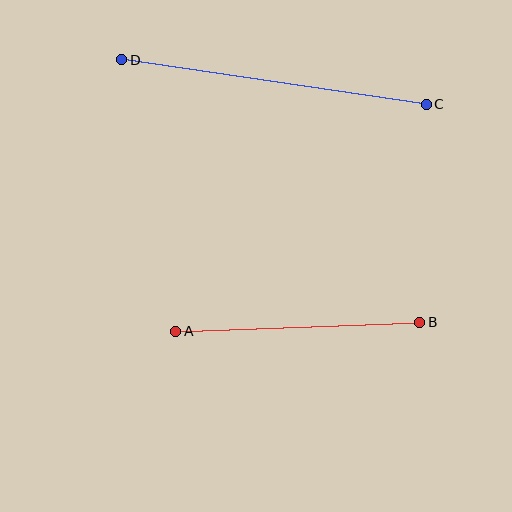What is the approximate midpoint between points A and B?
The midpoint is at approximately (298, 327) pixels.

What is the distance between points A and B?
The distance is approximately 244 pixels.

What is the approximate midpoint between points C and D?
The midpoint is at approximately (274, 82) pixels.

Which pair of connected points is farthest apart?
Points C and D are farthest apart.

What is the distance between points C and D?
The distance is approximately 308 pixels.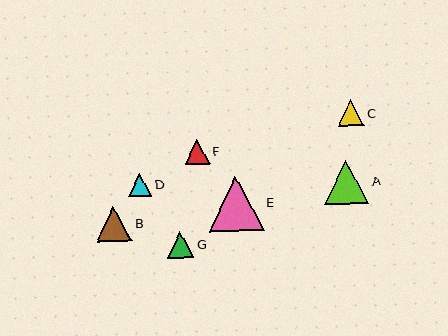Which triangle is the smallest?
Triangle D is the smallest with a size of approximately 23 pixels.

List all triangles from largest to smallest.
From largest to smallest: E, A, B, G, C, F, D.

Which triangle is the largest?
Triangle E is the largest with a size of approximately 55 pixels.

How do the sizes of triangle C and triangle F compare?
Triangle C and triangle F are approximately the same size.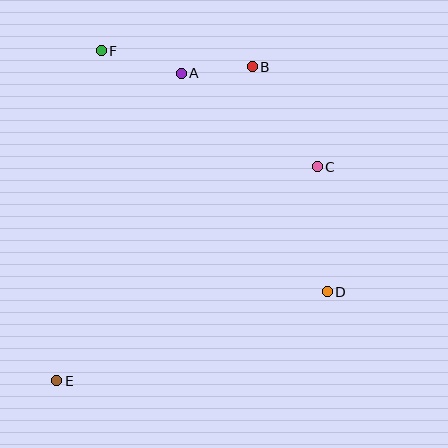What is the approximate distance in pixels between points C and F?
The distance between C and F is approximately 245 pixels.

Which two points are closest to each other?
Points A and B are closest to each other.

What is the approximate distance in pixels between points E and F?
The distance between E and F is approximately 333 pixels.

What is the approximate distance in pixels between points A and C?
The distance between A and C is approximately 165 pixels.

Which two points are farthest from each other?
Points B and E are farthest from each other.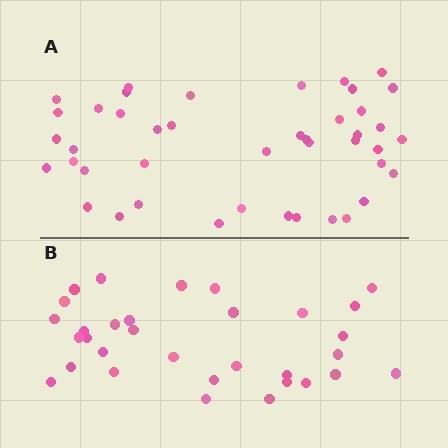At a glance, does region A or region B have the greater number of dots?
Region A (the top region) has more dots.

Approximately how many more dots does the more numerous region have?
Region A has roughly 12 or so more dots than region B.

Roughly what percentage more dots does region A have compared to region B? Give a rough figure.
About 35% more.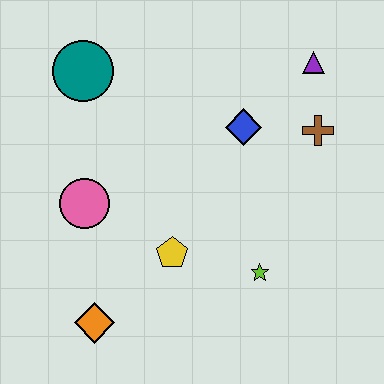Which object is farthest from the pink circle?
The purple triangle is farthest from the pink circle.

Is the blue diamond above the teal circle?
No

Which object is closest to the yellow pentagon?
The lime star is closest to the yellow pentagon.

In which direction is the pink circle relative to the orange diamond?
The pink circle is above the orange diamond.